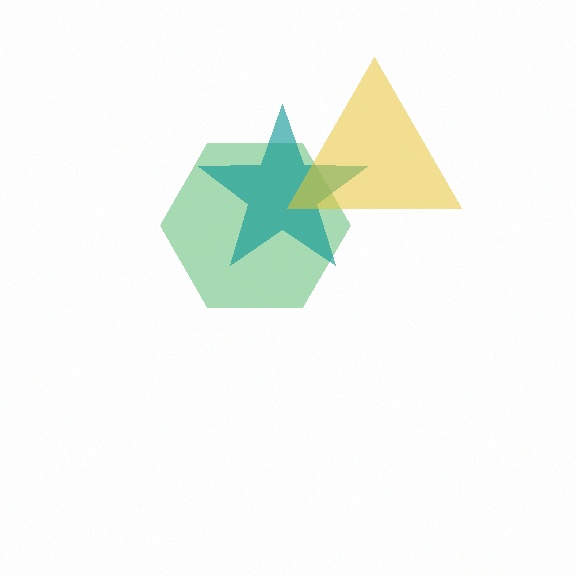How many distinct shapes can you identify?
There are 3 distinct shapes: a green hexagon, a teal star, a yellow triangle.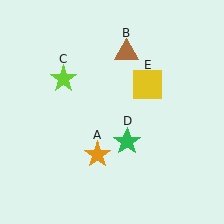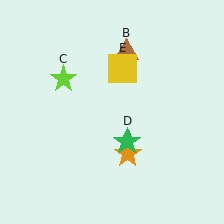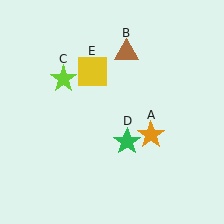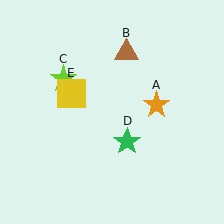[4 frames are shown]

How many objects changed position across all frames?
2 objects changed position: orange star (object A), yellow square (object E).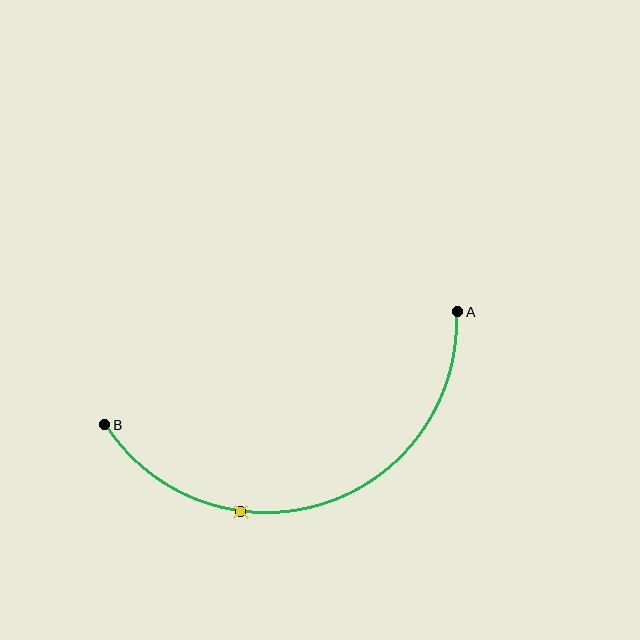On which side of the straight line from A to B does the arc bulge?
The arc bulges below the straight line connecting A and B.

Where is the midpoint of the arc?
The arc midpoint is the point on the curve farthest from the straight line joining A and B. It sits below that line.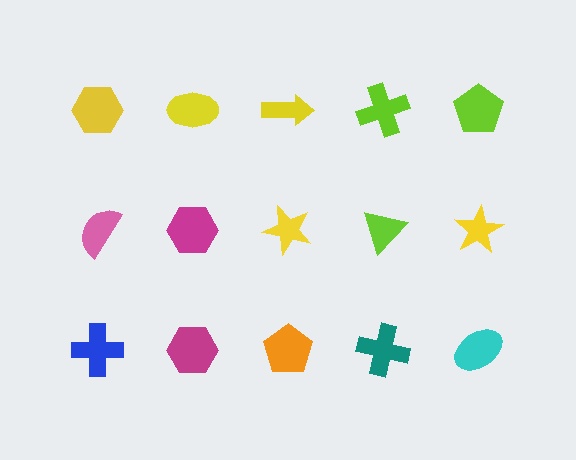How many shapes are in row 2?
5 shapes.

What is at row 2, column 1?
A pink semicircle.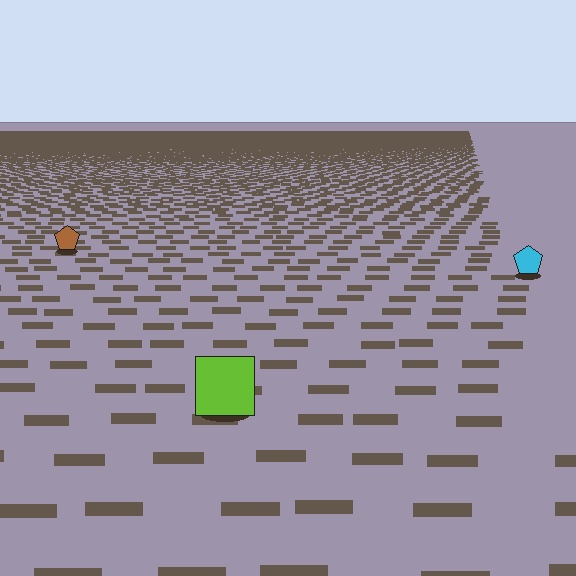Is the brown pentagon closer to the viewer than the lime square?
No. The lime square is closer — you can tell from the texture gradient: the ground texture is coarser near it.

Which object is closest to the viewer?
The lime square is closest. The texture marks near it are larger and more spread out.